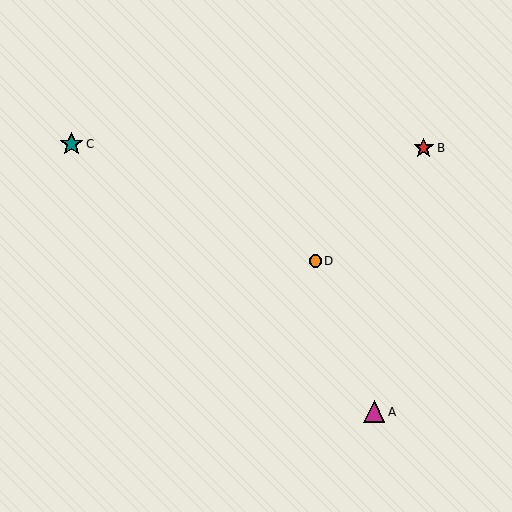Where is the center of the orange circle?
The center of the orange circle is at (315, 261).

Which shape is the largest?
The teal star (labeled C) is the largest.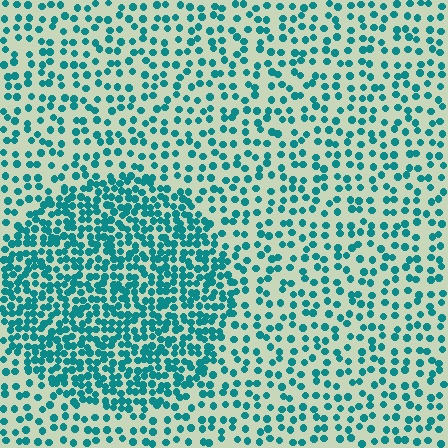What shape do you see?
I see a circle.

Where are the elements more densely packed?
The elements are more densely packed inside the circle boundary.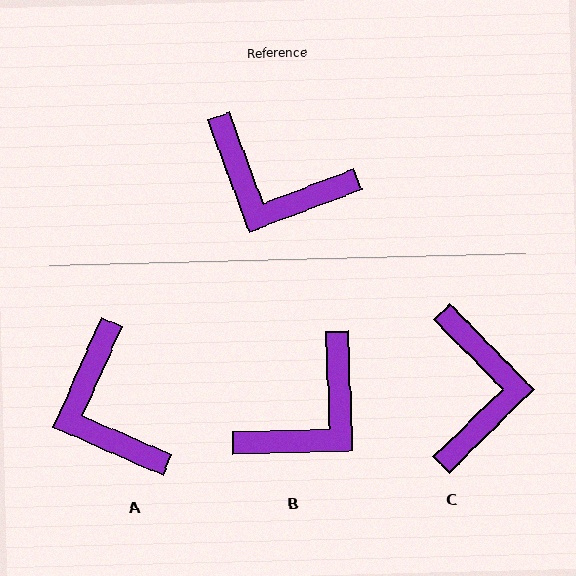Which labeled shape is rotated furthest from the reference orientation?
C, about 114 degrees away.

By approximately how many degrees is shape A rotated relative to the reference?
Approximately 44 degrees clockwise.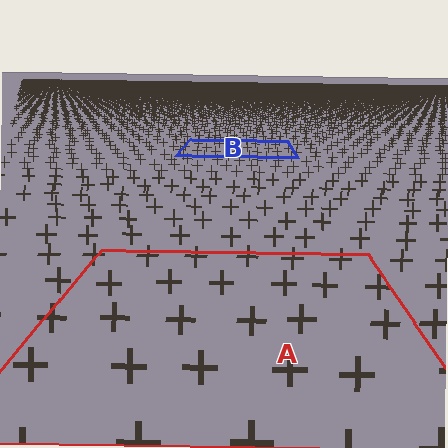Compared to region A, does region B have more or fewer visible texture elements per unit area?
Region B has more texture elements per unit area — they are packed more densely because it is farther away.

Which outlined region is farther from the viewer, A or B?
Region B is farther from the viewer — the texture elements inside it appear smaller and more densely packed.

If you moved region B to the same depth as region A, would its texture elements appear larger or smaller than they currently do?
They would appear larger. At a closer depth, the same texture elements are projected at a bigger on-screen size.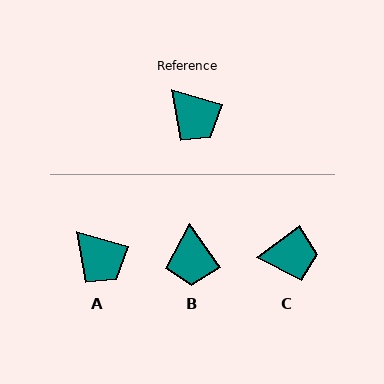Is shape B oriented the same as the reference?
No, it is off by about 38 degrees.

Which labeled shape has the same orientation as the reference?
A.